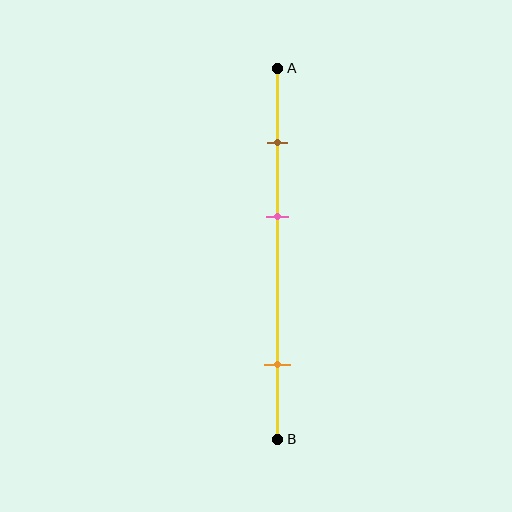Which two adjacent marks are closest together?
The brown and pink marks are the closest adjacent pair.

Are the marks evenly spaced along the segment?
No, the marks are not evenly spaced.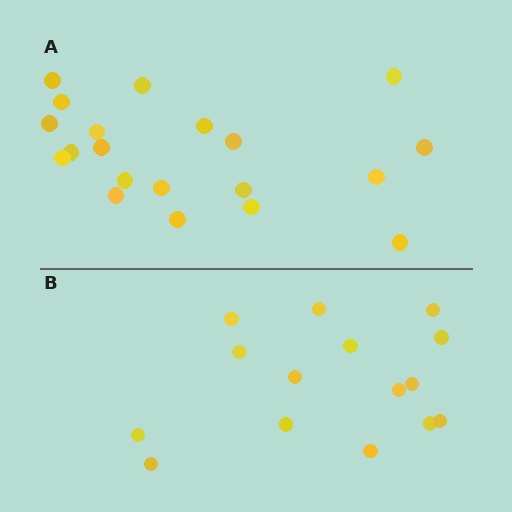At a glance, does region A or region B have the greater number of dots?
Region A (the top region) has more dots.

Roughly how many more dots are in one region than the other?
Region A has about 5 more dots than region B.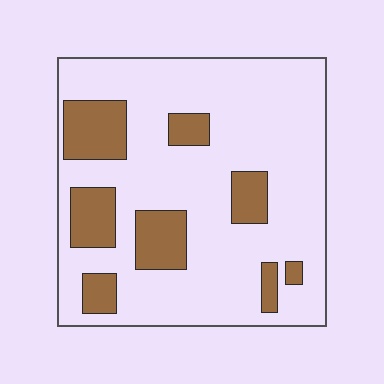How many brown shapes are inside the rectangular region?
8.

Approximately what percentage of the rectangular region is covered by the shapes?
Approximately 20%.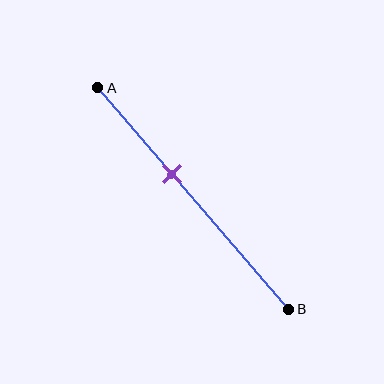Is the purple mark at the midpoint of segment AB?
No, the mark is at about 40% from A, not at the 50% midpoint.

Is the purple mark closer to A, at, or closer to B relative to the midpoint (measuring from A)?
The purple mark is closer to point A than the midpoint of segment AB.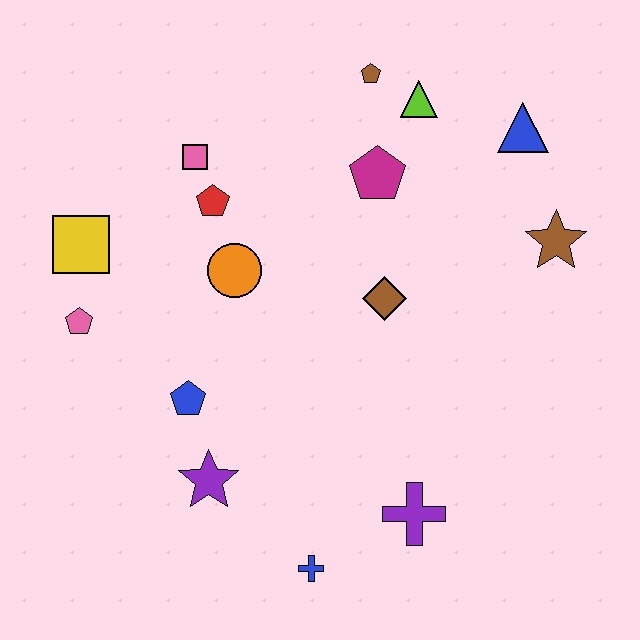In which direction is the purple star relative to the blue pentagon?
The purple star is below the blue pentagon.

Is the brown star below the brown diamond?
No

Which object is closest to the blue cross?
The purple cross is closest to the blue cross.